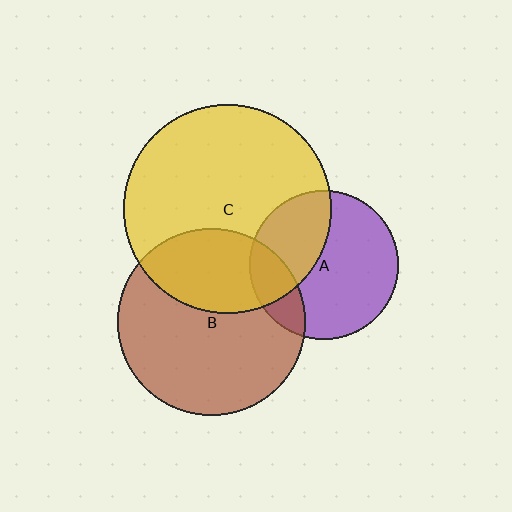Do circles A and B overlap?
Yes.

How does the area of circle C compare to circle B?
Approximately 1.2 times.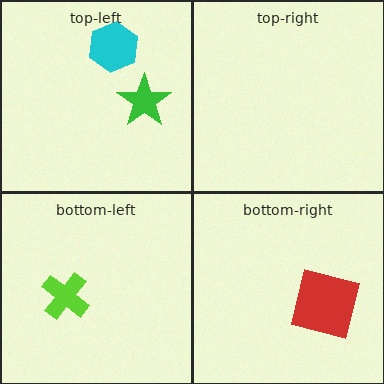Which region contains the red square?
The bottom-right region.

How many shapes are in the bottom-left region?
1.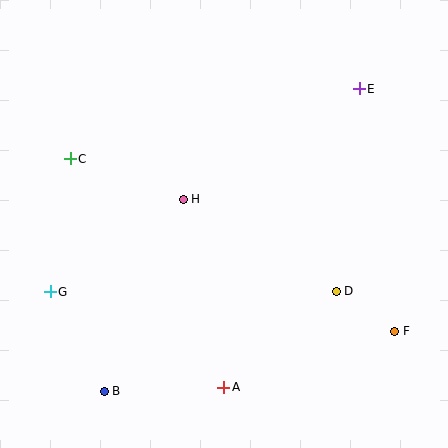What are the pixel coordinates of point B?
Point B is at (104, 391).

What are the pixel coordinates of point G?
Point G is at (50, 292).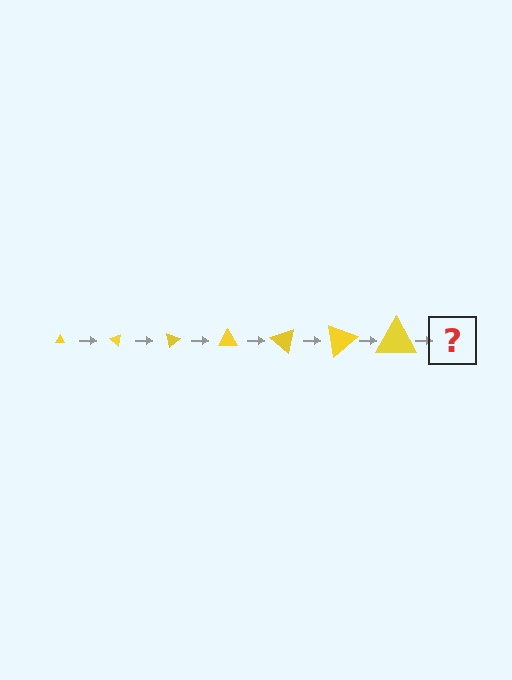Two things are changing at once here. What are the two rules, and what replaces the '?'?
The two rules are that the triangle grows larger each step and it rotates 40 degrees each step. The '?' should be a triangle, larger than the previous one and rotated 280 degrees from the start.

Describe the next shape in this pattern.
It should be a triangle, larger than the previous one and rotated 280 degrees from the start.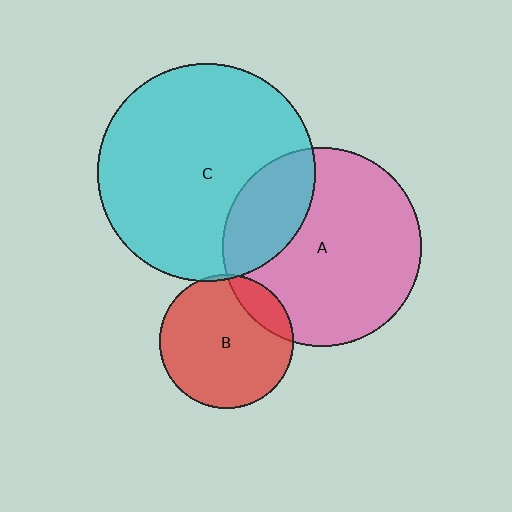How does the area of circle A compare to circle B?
Approximately 2.2 times.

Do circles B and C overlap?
Yes.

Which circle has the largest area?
Circle C (cyan).